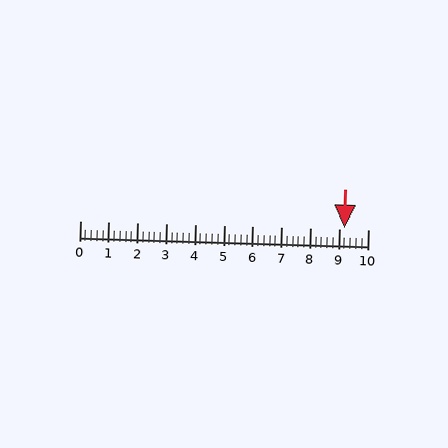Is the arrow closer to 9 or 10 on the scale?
The arrow is closer to 9.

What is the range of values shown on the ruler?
The ruler shows values from 0 to 10.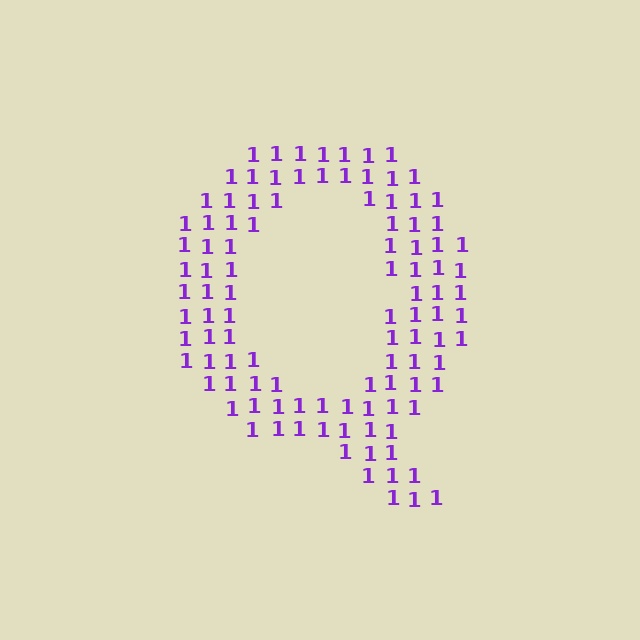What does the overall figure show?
The overall figure shows the letter Q.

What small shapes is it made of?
It is made of small digit 1's.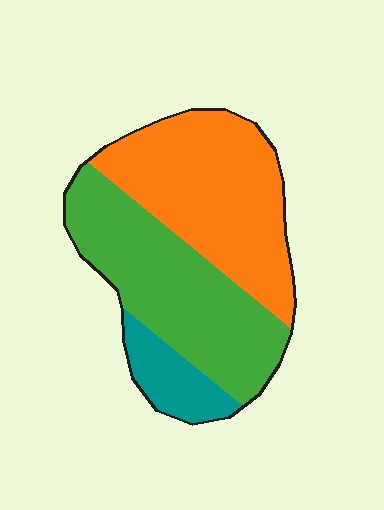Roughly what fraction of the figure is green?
Green takes up about two fifths (2/5) of the figure.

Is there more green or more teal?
Green.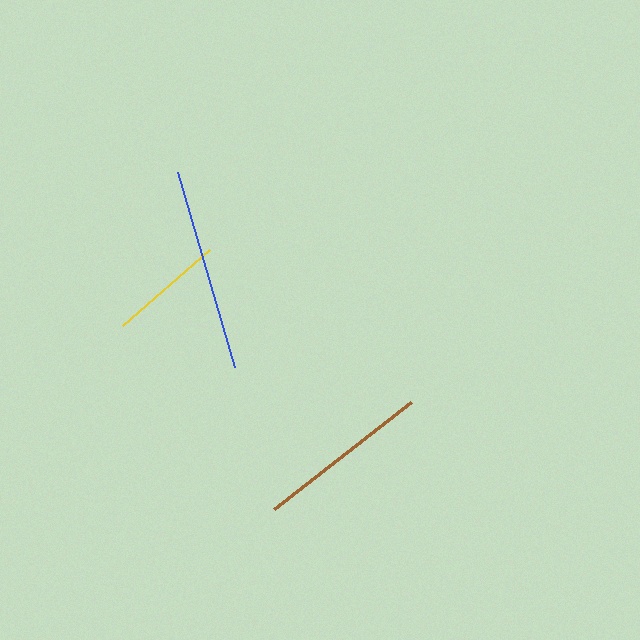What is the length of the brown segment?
The brown segment is approximately 174 pixels long.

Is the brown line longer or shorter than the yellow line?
The brown line is longer than the yellow line.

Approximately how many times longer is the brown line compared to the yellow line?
The brown line is approximately 1.5 times the length of the yellow line.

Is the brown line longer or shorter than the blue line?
The blue line is longer than the brown line.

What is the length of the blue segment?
The blue segment is approximately 204 pixels long.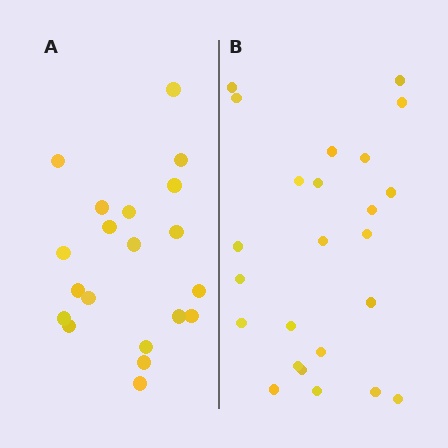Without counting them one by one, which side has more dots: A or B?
Region B (the right region) has more dots.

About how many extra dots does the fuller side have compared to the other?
Region B has about 4 more dots than region A.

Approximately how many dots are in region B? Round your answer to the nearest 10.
About 20 dots. (The exact count is 24, which rounds to 20.)